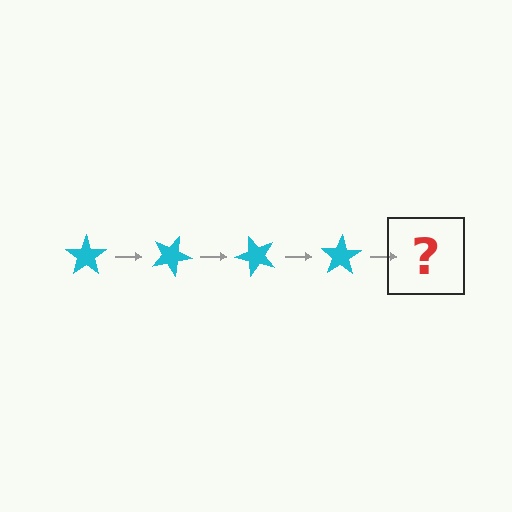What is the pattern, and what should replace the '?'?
The pattern is that the star rotates 25 degrees each step. The '?' should be a cyan star rotated 100 degrees.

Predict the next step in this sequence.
The next step is a cyan star rotated 100 degrees.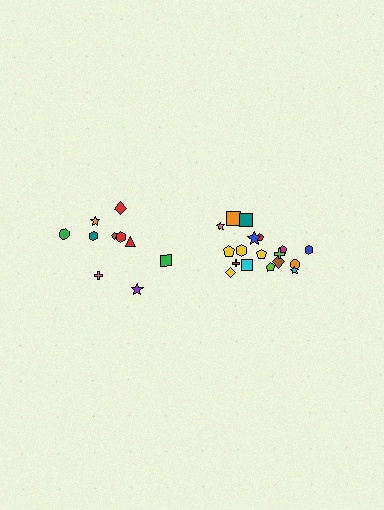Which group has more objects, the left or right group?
The right group.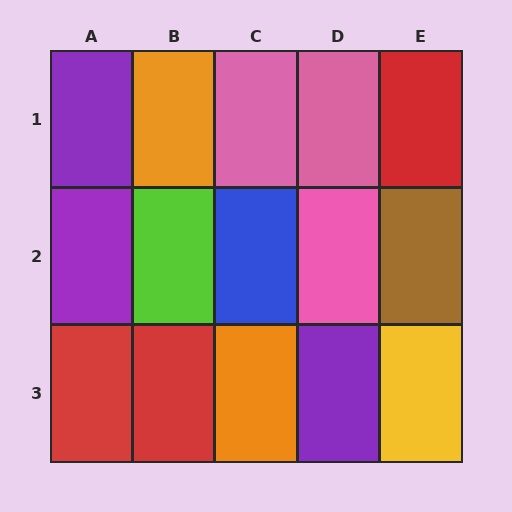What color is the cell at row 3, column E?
Yellow.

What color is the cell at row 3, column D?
Purple.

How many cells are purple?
3 cells are purple.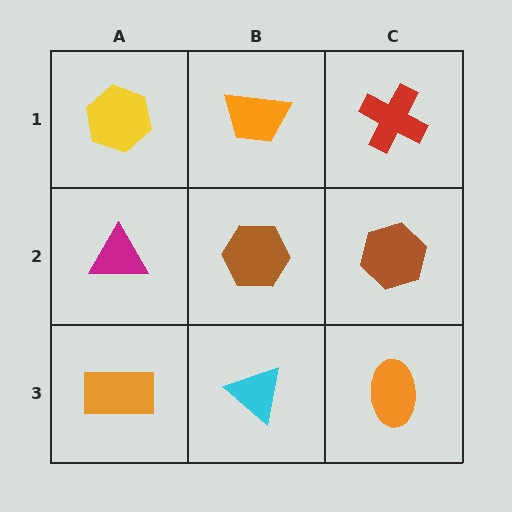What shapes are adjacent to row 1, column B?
A brown hexagon (row 2, column B), a yellow hexagon (row 1, column A), a red cross (row 1, column C).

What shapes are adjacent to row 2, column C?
A red cross (row 1, column C), an orange ellipse (row 3, column C), a brown hexagon (row 2, column B).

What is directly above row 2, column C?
A red cross.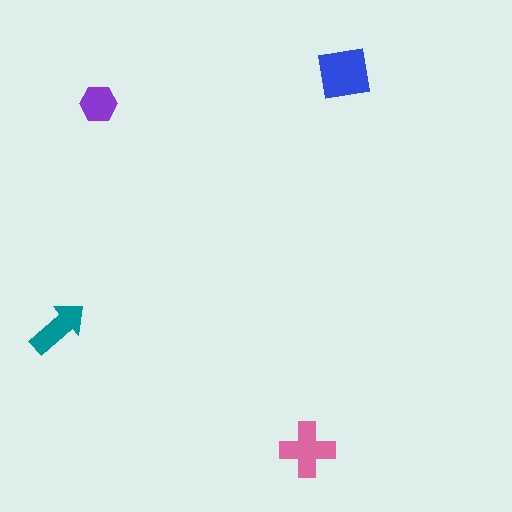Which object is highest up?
The blue square is topmost.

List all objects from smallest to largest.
The purple hexagon, the teal arrow, the pink cross, the blue square.